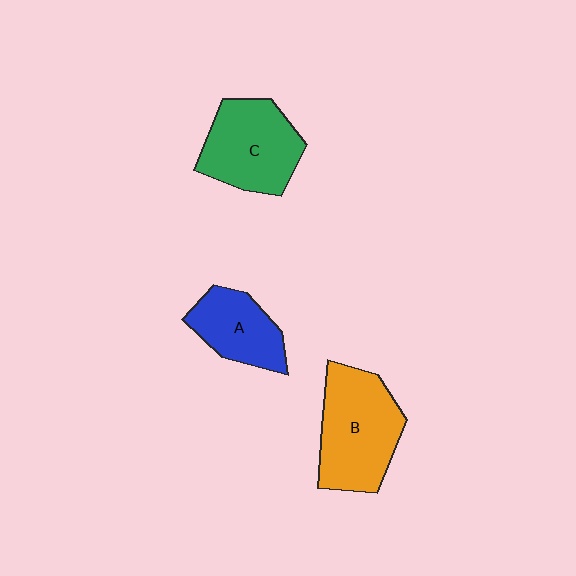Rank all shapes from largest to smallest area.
From largest to smallest: B (orange), C (green), A (blue).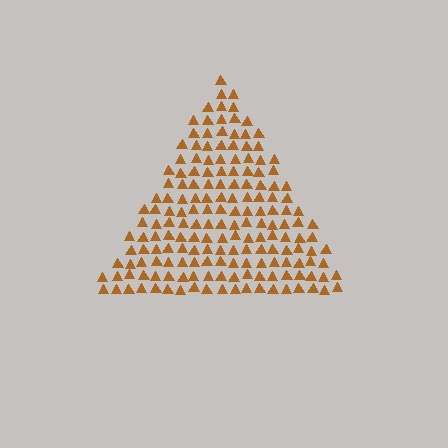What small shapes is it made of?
It is made of small triangles.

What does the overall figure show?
The overall figure shows a triangle.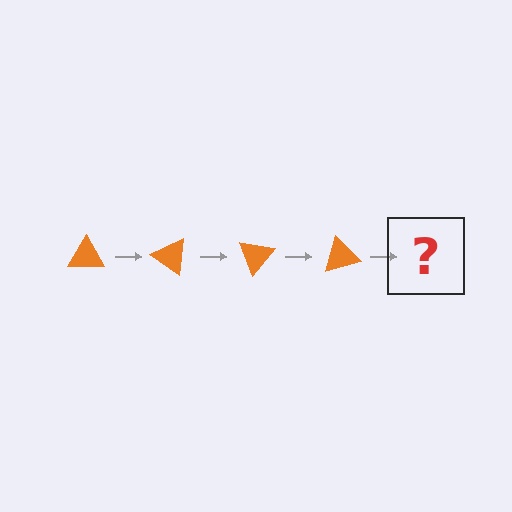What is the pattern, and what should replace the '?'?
The pattern is that the triangle rotates 35 degrees each step. The '?' should be an orange triangle rotated 140 degrees.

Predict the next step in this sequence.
The next step is an orange triangle rotated 140 degrees.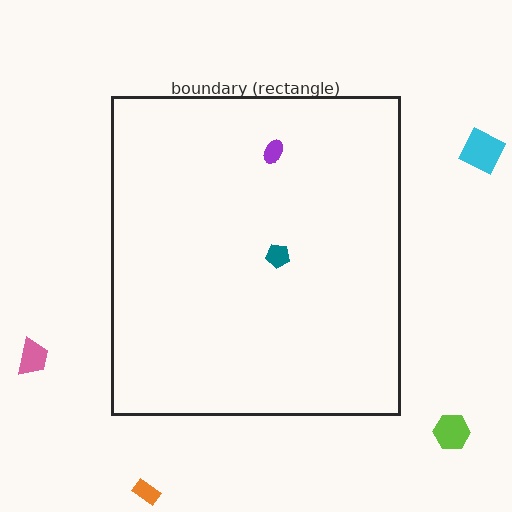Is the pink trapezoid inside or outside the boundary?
Outside.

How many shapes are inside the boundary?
2 inside, 4 outside.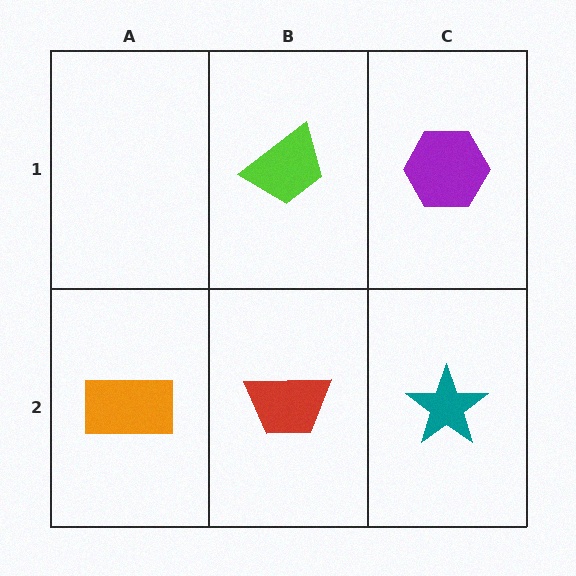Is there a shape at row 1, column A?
No, that cell is empty.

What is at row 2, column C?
A teal star.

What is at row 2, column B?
A red trapezoid.